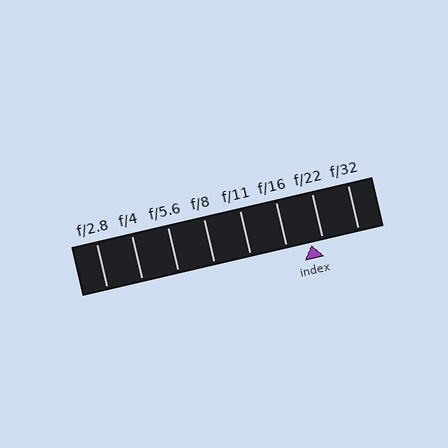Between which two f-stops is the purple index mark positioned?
The index mark is between f/16 and f/22.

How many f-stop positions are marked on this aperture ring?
There are 8 f-stop positions marked.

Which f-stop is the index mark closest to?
The index mark is closest to f/22.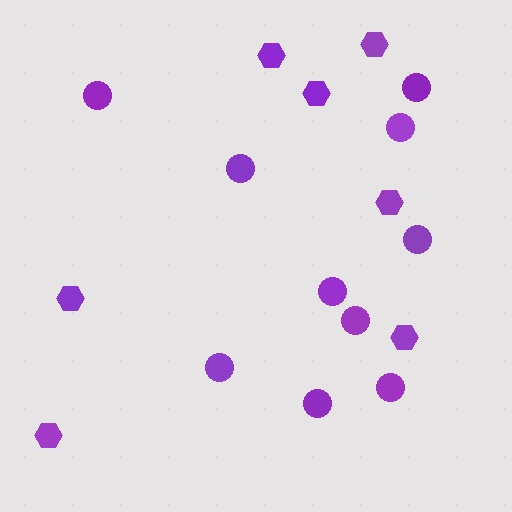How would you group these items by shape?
There are 2 groups: one group of hexagons (7) and one group of circles (10).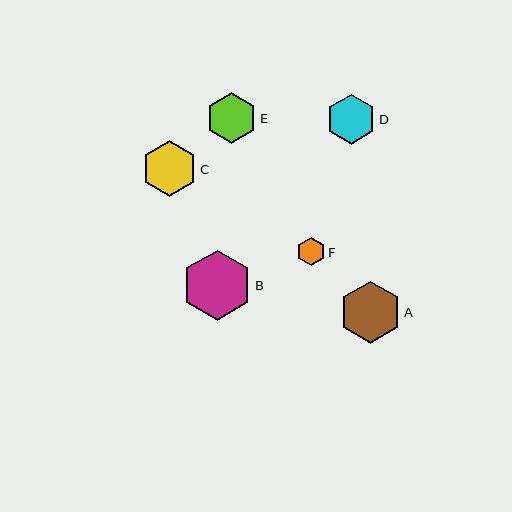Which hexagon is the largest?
Hexagon B is the largest with a size of approximately 70 pixels.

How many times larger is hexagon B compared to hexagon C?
Hexagon B is approximately 1.2 times the size of hexagon C.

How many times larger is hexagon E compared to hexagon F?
Hexagon E is approximately 1.8 times the size of hexagon F.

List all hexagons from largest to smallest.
From largest to smallest: B, A, C, E, D, F.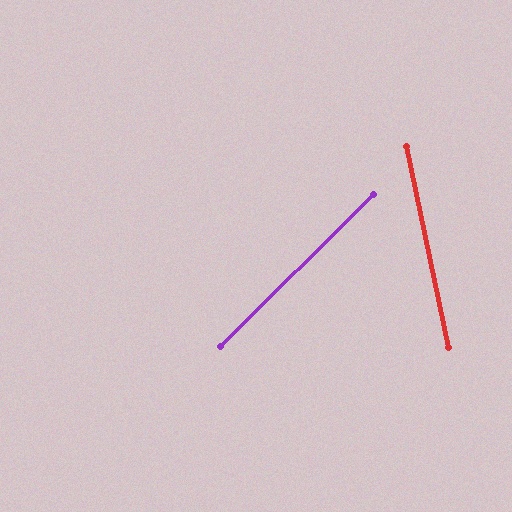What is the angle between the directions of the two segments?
Approximately 57 degrees.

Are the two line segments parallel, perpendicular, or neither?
Neither parallel nor perpendicular — they differ by about 57°.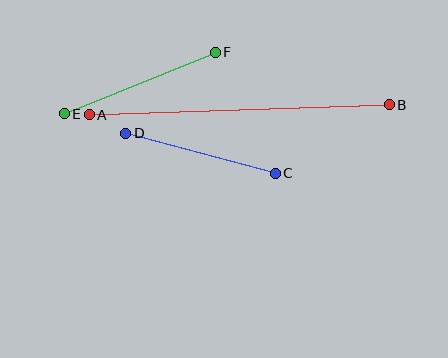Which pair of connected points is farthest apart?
Points A and B are farthest apart.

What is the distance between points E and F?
The distance is approximately 163 pixels.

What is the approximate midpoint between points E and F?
The midpoint is at approximately (140, 83) pixels.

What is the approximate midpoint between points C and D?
The midpoint is at approximately (200, 153) pixels.